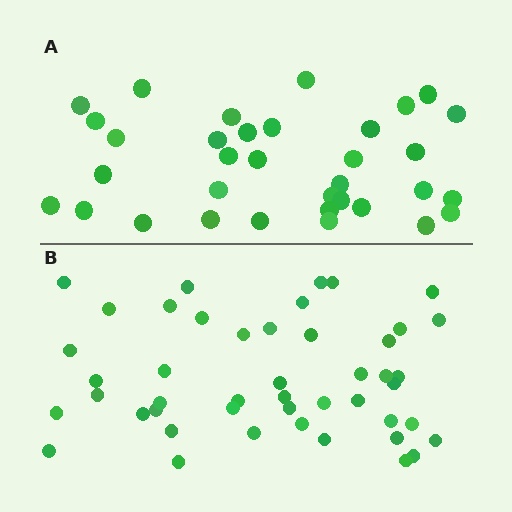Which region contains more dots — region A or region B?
Region B (the bottom region) has more dots.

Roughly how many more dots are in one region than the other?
Region B has roughly 12 or so more dots than region A.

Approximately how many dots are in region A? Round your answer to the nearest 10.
About 30 dots. (The exact count is 34, which rounds to 30.)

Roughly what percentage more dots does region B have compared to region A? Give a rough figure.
About 35% more.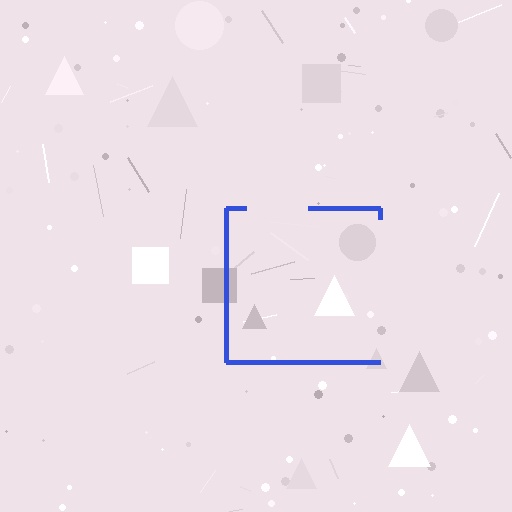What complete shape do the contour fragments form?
The contour fragments form a square.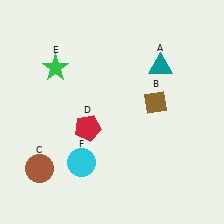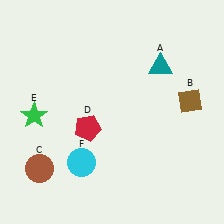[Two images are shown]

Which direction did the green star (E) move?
The green star (E) moved down.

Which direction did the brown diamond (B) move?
The brown diamond (B) moved right.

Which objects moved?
The objects that moved are: the brown diamond (B), the green star (E).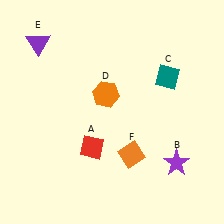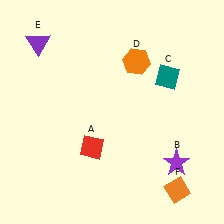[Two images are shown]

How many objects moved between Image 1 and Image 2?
2 objects moved between the two images.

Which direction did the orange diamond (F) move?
The orange diamond (F) moved right.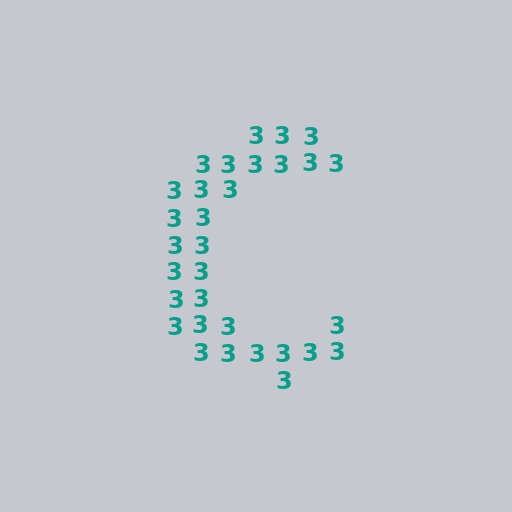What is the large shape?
The large shape is the letter C.